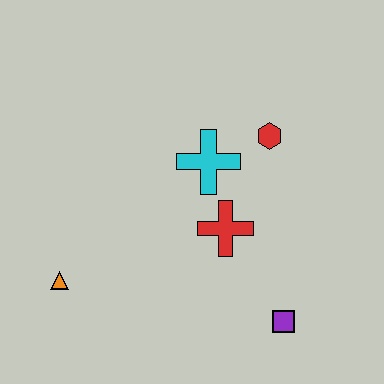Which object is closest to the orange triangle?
The red cross is closest to the orange triangle.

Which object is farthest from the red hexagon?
The orange triangle is farthest from the red hexagon.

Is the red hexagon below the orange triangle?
No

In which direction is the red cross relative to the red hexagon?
The red cross is below the red hexagon.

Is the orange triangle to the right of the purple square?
No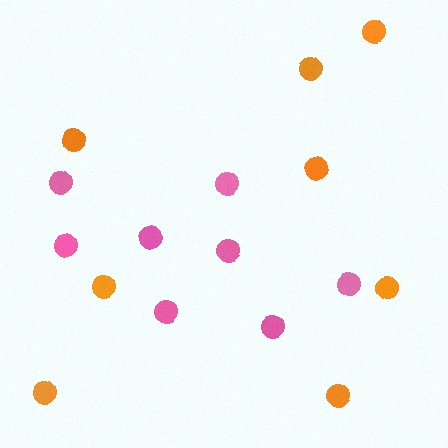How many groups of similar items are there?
There are 2 groups: one group of pink circles (8) and one group of orange circles (8).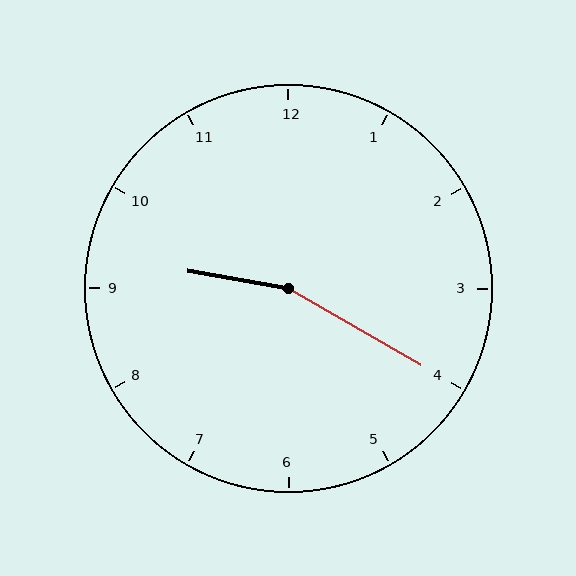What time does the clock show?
9:20.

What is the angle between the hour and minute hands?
Approximately 160 degrees.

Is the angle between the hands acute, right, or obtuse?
It is obtuse.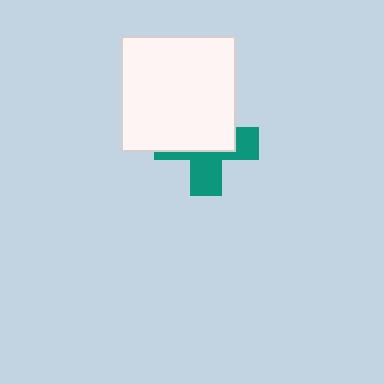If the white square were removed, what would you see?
You would see the complete teal cross.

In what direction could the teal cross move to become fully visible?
The teal cross could move down. That would shift it out from behind the white square entirely.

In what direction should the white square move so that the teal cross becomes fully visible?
The white square should move up. That is the shortest direction to clear the overlap and leave the teal cross fully visible.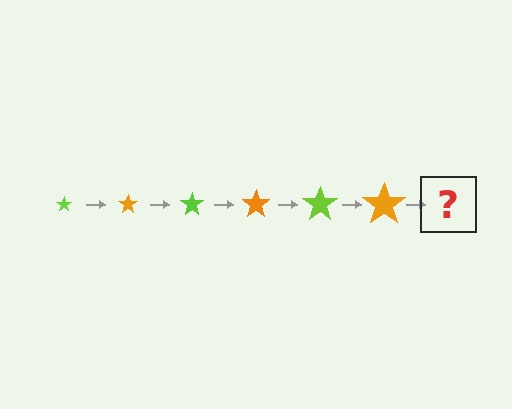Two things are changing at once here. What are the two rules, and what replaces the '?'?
The two rules are that the star grows larger each step and the color cycles through lime and orange. The '?' should be a lime star, larger than the previous one.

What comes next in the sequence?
The next element should be a lime star, larger than the previous one.